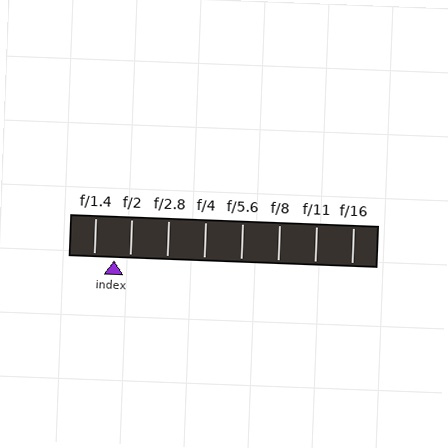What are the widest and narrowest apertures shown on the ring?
The widest aperture shown is f/1.4 and the narrowest is f/16.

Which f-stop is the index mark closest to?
The index mark is closest to f/2.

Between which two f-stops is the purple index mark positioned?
The index mark is between f/1.4 and f/2.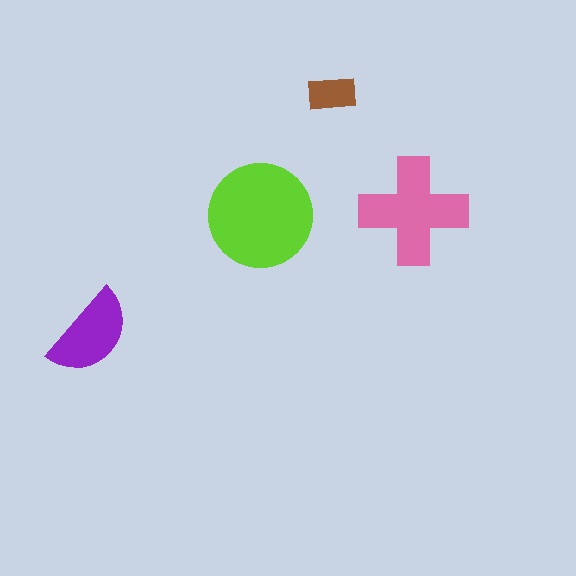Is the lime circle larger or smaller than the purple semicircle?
Larger.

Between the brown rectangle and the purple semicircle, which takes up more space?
The purple semicircle.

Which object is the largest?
The lime circle.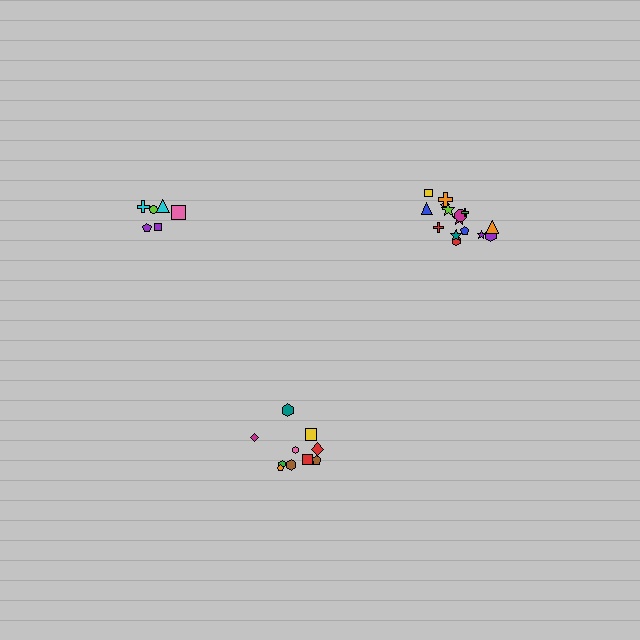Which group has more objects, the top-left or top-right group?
The top-right group.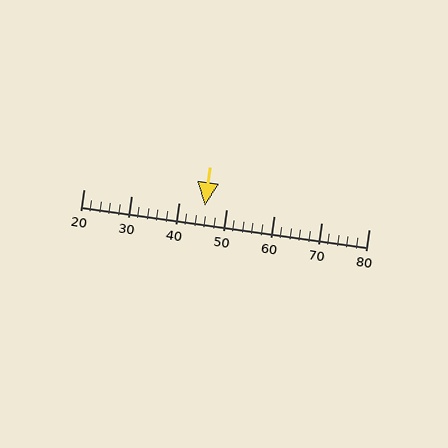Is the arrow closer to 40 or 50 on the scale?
The arrow is closer to 50.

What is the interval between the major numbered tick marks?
The major tick marks are spaced 10 units apart.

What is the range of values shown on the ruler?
The ruler shows values from 20 to 80.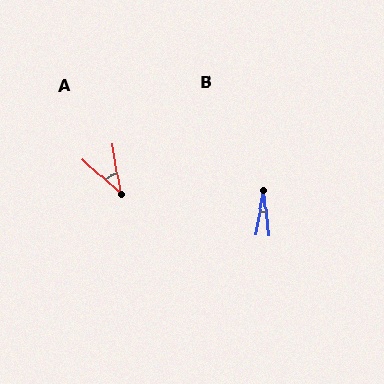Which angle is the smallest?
B, at approximately 17 degrees.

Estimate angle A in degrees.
Approximately 38 degrees.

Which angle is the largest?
A, at approximately 38 degrees.